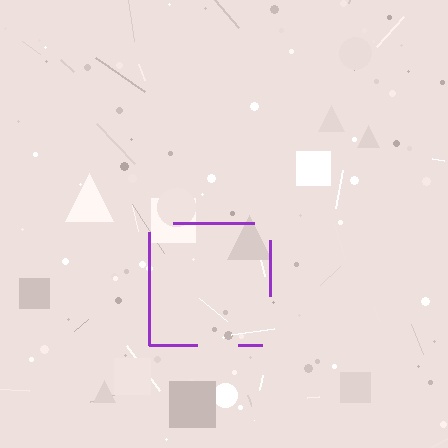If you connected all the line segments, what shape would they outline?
They would outline a square.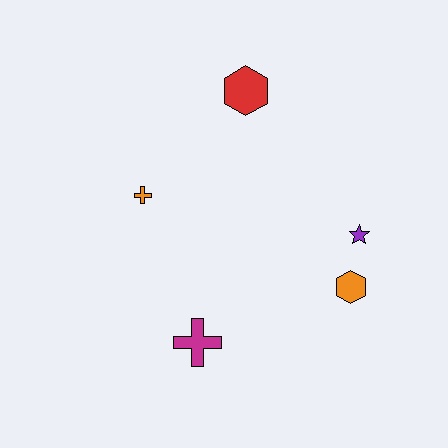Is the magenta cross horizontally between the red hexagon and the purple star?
No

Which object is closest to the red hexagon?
The orange cross is closest to the red hexagon.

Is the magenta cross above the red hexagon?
No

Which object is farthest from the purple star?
The orange cross is farthest from the purple star.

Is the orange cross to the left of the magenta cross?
Yes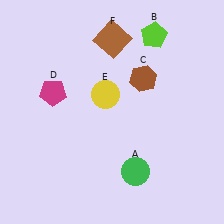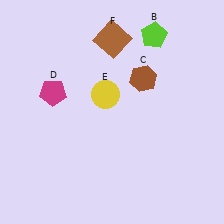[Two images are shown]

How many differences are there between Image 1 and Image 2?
There is 1 difference between the two images.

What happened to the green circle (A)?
The green circle (A) was removed in Image 2. It was in the bottom-right area of Image 1.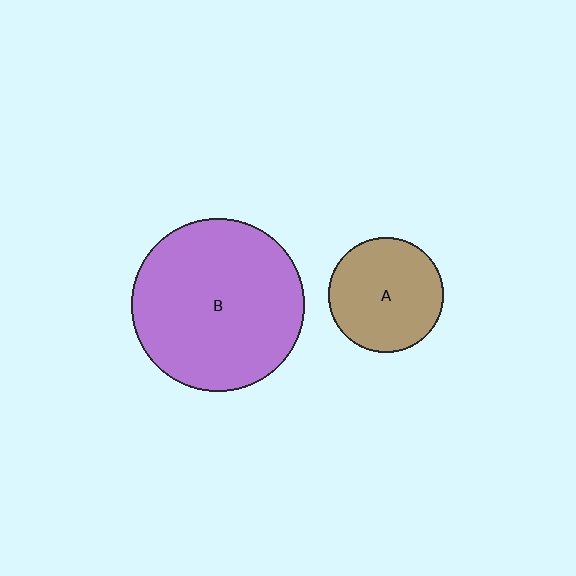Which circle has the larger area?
Circle B (purple).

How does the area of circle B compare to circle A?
Approximately 2.2 times.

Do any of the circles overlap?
No, none of the circles overlap.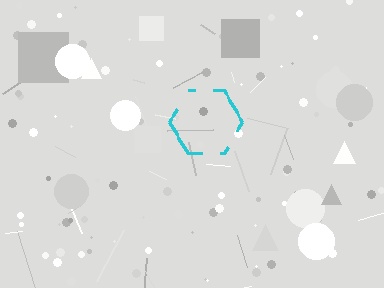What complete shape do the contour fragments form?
The contour fragments form a hexagon.